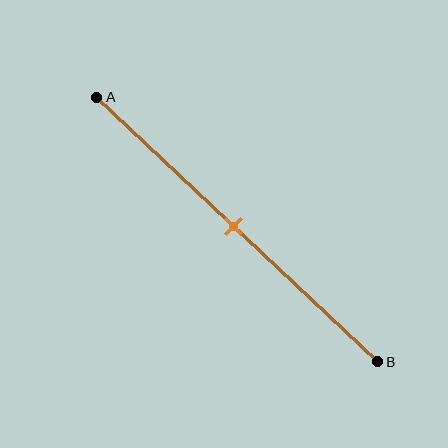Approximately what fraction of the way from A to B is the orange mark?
The orange mark is approximately 50% of the way from A to B.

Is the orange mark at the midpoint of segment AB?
Yes, the mark is approximately at the midpoint.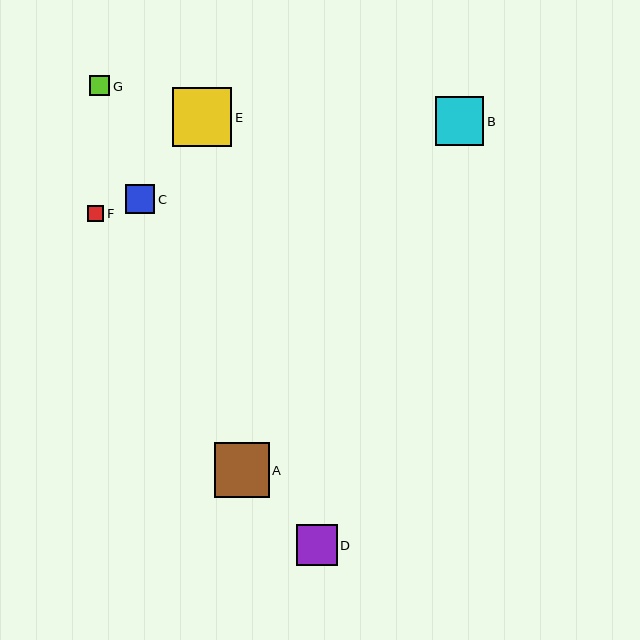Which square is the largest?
Square E is the largest with a size of approximately 59 pixels.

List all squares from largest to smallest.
From largest to smallest: E, A, B, D, C, G, F.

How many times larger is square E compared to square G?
Square E is approximately 3.0 times the size of square G.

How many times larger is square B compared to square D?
Square B is approximately 1.2 times the size of square D.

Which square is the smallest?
Square F is the smallest with a size of approximately 16 pixels.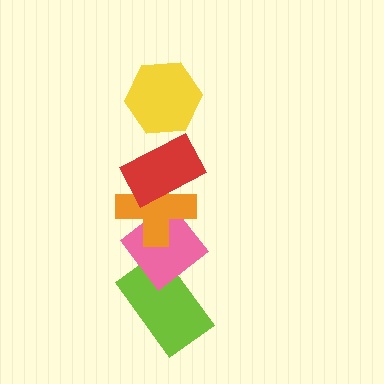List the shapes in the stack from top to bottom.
From top to bottom: the yellow hexagon, the red rectangle, the orange cross, the pink diamond, the lime rectangle.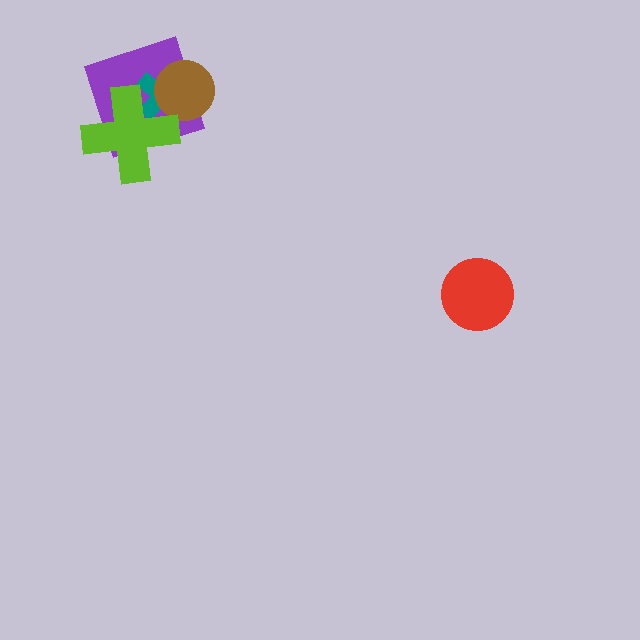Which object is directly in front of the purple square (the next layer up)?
The teal cross is directly in front of the purple square.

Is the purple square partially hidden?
Yes, it is partially covered by another shape.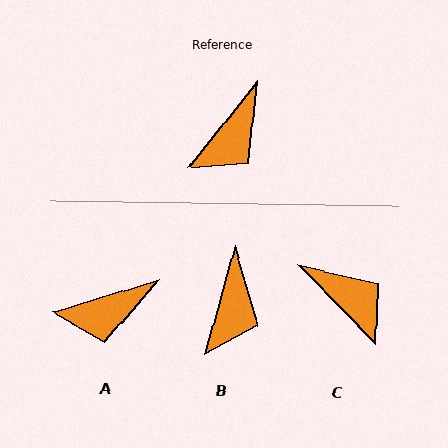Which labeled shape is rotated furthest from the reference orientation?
C, about 83 degrees away.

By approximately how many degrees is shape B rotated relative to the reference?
Approximately 23 degrees counter-clockwise.